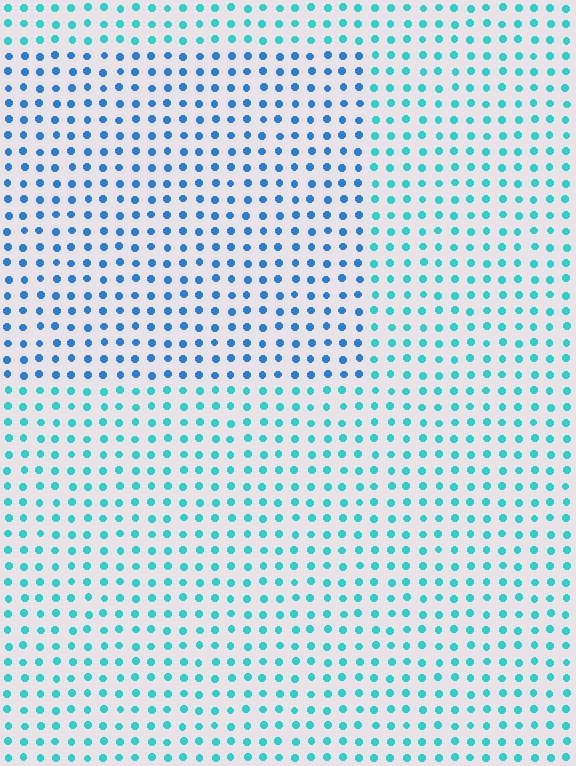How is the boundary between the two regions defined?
The boundary is defined purely by a slight shift in hue (about 32 degrees). Spacing, size, and orientation are identical on both sides.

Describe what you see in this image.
The image is filled with small cyan elements in a uniform arrangement. A rectangle-shaped region is visible where the elements are tinted to a slightly different hue, forming a subtle color boundary.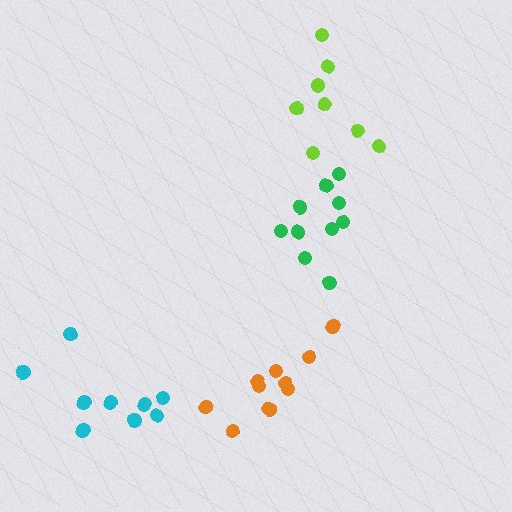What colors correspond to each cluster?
The clusters are colored: green, lime, orange, cyan.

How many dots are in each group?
Group 1: 10 dots, Group 2: 8 dots, Group 3: 11 dots, Group 4: 9 dots (38 total).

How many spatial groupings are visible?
There are 4 spatial groupings.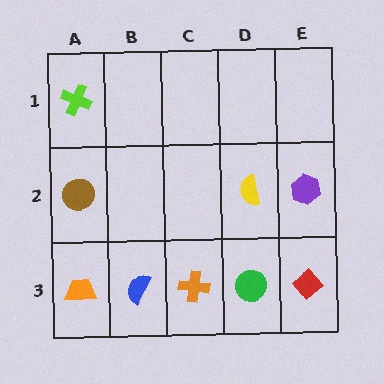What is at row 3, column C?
An orange cross.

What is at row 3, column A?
An orange trapezoid.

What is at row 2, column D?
A yellow semicircle.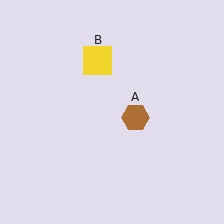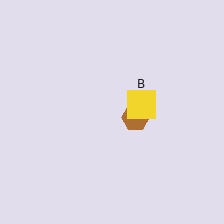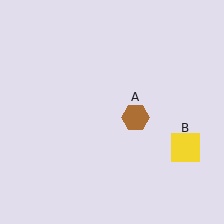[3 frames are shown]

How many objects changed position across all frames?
1 object changed position: yellow square (object B).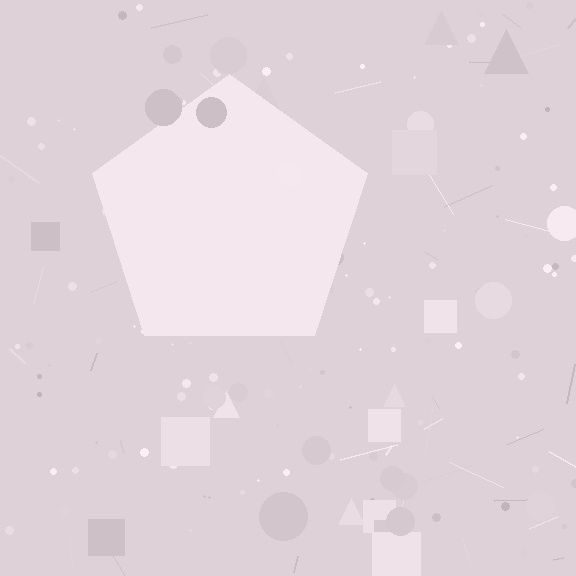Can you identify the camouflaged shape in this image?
The camouflaged shape is a pentagon.